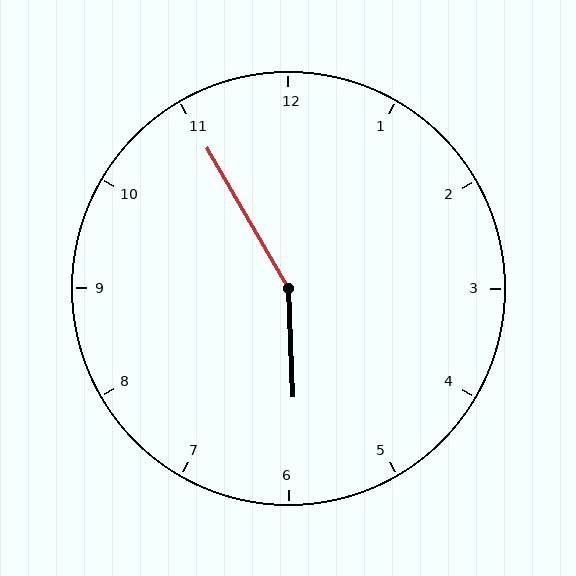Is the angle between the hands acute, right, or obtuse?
It is obtuse.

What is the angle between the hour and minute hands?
Approximately 152 degrees.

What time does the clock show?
5:55.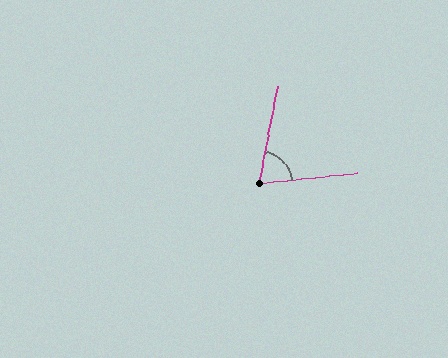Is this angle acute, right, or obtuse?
It is acute.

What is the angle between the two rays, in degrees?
Approximately 72 degrees.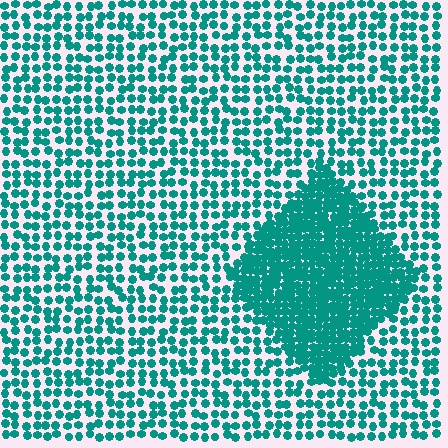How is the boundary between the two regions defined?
The boundary is defined by a change in element density (approximately 2.3x ratio). All elements are the same color, size, and shape.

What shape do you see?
I see a diamond.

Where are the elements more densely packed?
The elements are more densely packed inside the diamond boundary.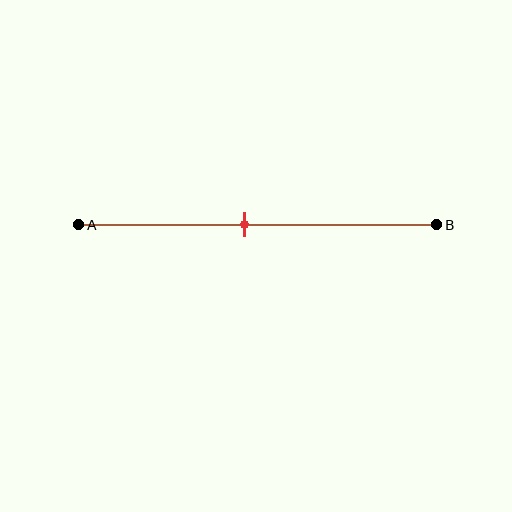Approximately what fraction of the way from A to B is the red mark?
The red mark is approximately 45% of the way from A to B.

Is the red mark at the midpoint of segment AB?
No, the mark is at about 45% from A, not at the 50% midpoint.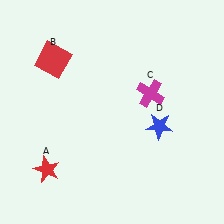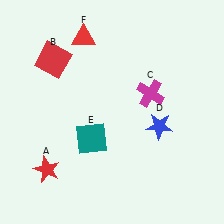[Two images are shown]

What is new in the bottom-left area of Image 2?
A teal square (E) was added in the bottom-left area of Image 2.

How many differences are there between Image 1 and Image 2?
There are 2 differences between the two images.